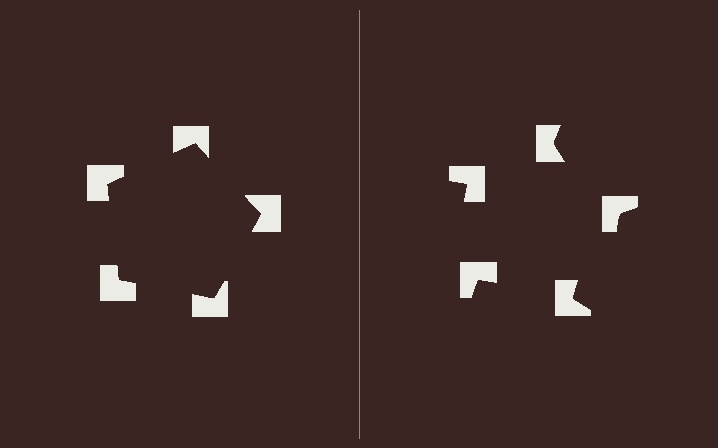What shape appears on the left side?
An illusory pentagon.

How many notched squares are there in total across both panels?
10 — 5 on each side.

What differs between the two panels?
The notched squares are positioned identically on both sides; only the wedge orientations differ. On the left they align to a pentagon; on the right they are misaligned.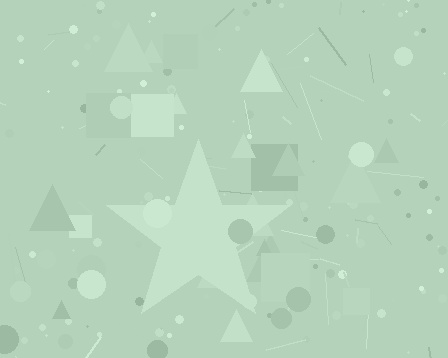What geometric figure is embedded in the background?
A star is embedded in the background.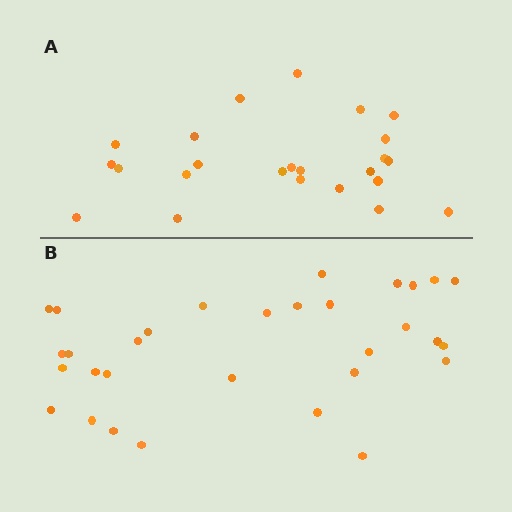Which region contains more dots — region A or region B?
Region B (the bottom region) has more dots.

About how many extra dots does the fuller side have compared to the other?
Region B has roughly 8 or so more dots than region A.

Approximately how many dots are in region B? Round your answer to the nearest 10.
About 30 dots. (The exact count is 31, which rounds to 30.)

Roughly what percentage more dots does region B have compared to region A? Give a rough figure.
About 30% more.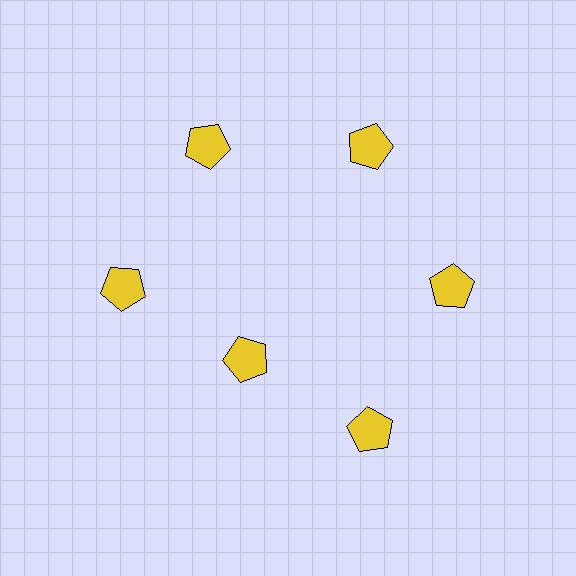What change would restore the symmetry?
The symmetry would be restored by moving it outward, back onto the ring so that all 6 pentagons sit at equal angles and equal distance from the center.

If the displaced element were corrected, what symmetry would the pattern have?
It would have 6-fold rotational symmetry — the pattern would map onto itself every 60 degrees.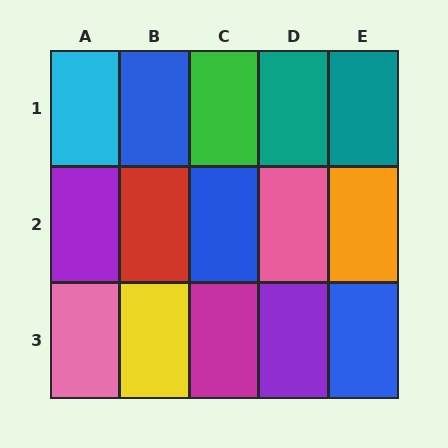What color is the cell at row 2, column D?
Pink.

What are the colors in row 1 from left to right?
Cyan, blue, green, teal, teal.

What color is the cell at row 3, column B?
Yellow.